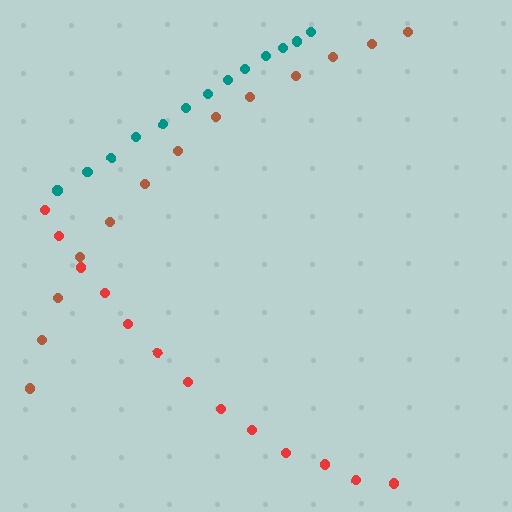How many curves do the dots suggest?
There are 3 distinct paths.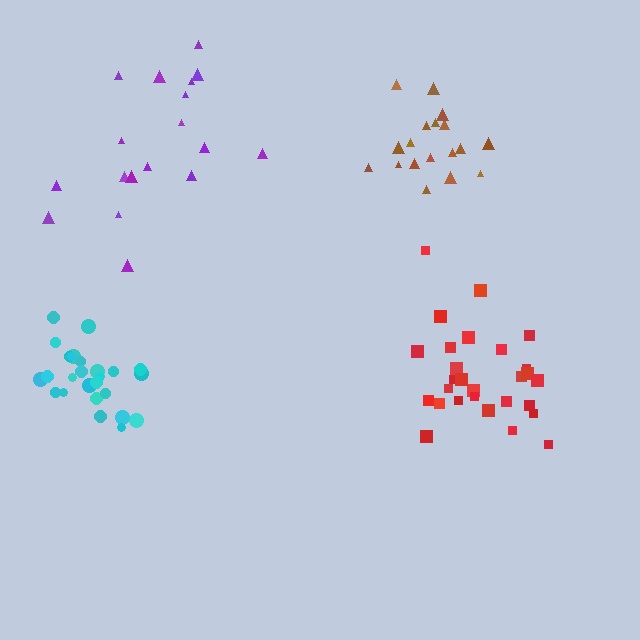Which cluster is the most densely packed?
Brown.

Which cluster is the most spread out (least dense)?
Purple.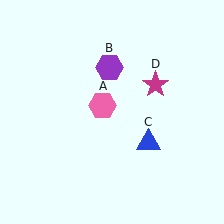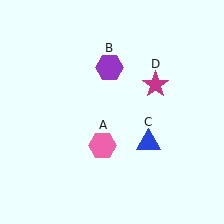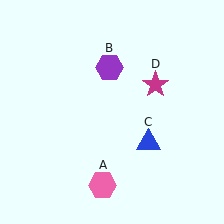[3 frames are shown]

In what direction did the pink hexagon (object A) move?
The pink hexagon (object A) moved down.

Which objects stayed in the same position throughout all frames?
Purple hexagon (object B) and blue triangle (object C) and magenta star (object D) remained stationary.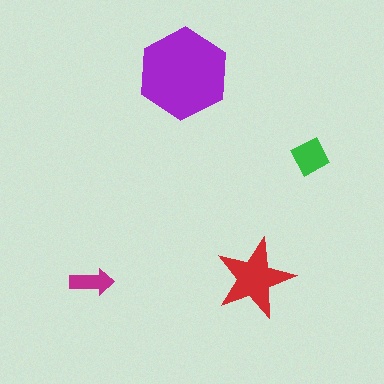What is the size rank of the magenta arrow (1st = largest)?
4th.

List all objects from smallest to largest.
The magenta arrow, the green square, the red star, the purple hexagon.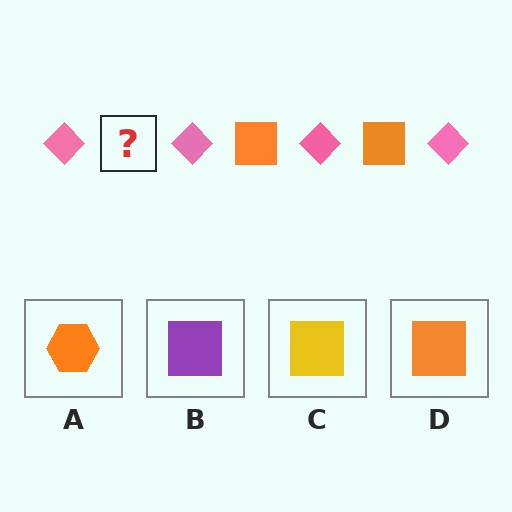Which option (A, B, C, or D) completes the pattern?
D.